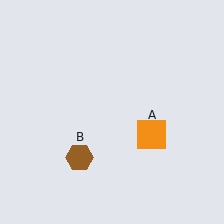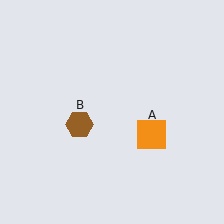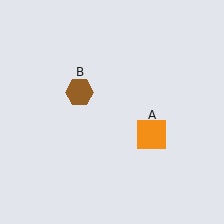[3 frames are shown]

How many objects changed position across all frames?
1 object changed position: brown hexagon (object B).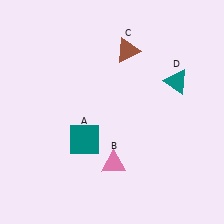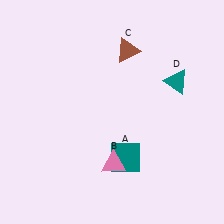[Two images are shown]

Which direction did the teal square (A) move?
The teal square (A) moved right.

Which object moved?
The teal square (A) moved right.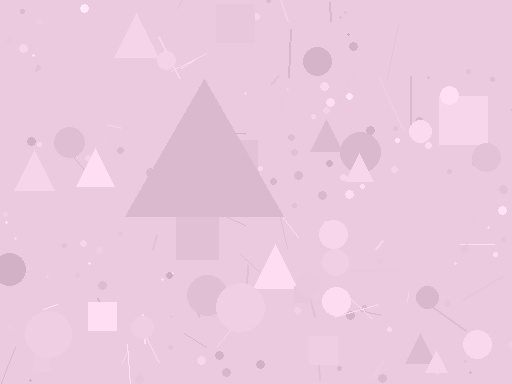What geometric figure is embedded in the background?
A triangle is embedded in the background.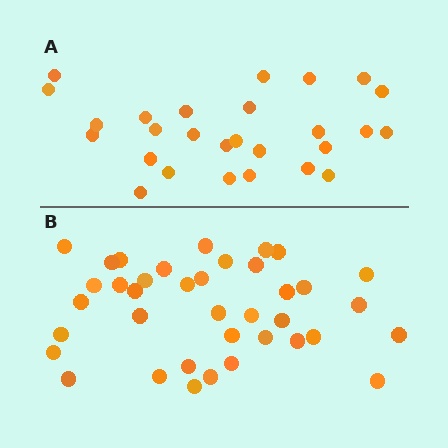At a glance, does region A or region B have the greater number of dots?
Region B (the bottom region) has more dots.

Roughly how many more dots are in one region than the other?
Region B has roughly 12 or so more dots than region A.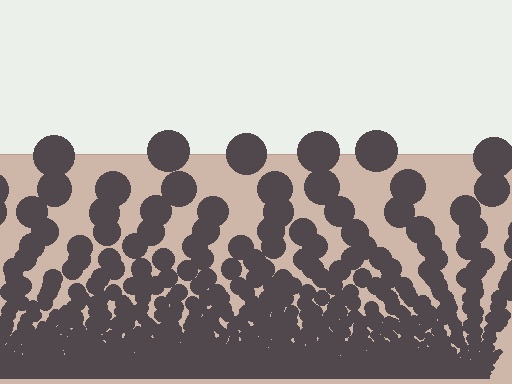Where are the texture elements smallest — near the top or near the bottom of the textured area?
Near the bottom.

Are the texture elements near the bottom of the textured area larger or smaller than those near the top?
Smaller. The gradient is inverted — elements near the bottom are smaller and denser.